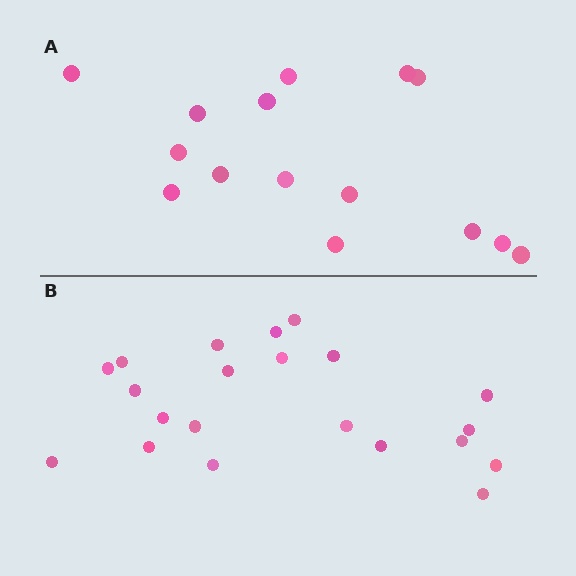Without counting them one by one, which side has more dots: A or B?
Region B (the bottom region) has more dots.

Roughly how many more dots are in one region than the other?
Region B has about 6 more dots than region A.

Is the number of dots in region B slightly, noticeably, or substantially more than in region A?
Region B has noticeably more, but not dramatically so. The ratio is roughly 1.4 to 1.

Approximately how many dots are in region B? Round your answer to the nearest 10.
About 20 dots. (The exact count is 21, which rounds to 20.)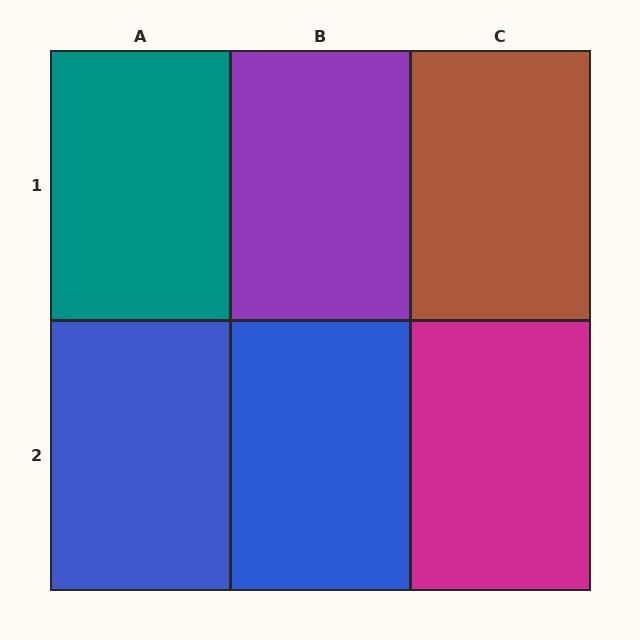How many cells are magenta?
1 cell is magenta.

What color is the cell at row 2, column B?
Blue.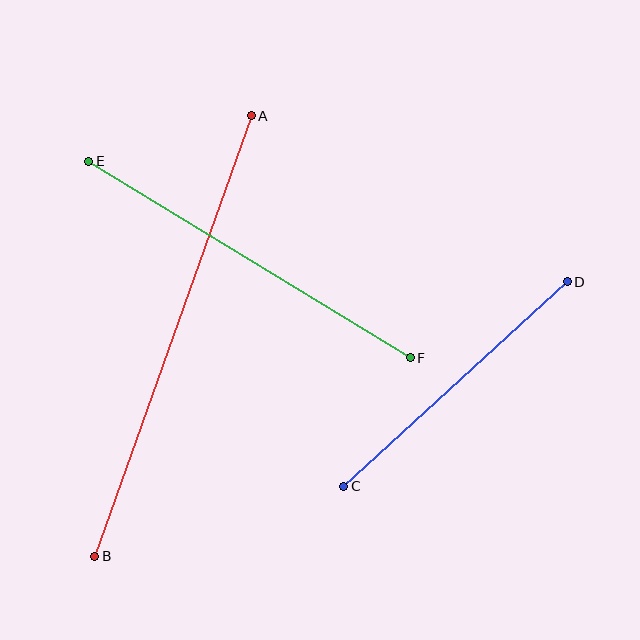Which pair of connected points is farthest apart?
Points A and B are farthest apart.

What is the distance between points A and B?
The distance is approximately 467 pixels.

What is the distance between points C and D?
The distance is approximately 303 pixels.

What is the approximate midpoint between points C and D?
The midpoint is at approximately (455, 384) pixels.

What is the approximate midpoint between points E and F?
The midpoint is at approximately (250, 260) pixels.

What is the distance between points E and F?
The distance is approximately 377 pixels.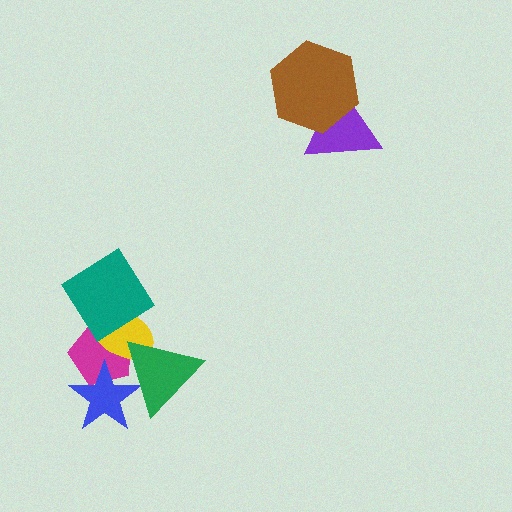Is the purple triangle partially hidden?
Yes, it is partially covered by another shape.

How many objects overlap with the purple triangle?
1 object overlaps with the purple triangle.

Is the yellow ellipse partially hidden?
Yes, it is partially covered by another shape.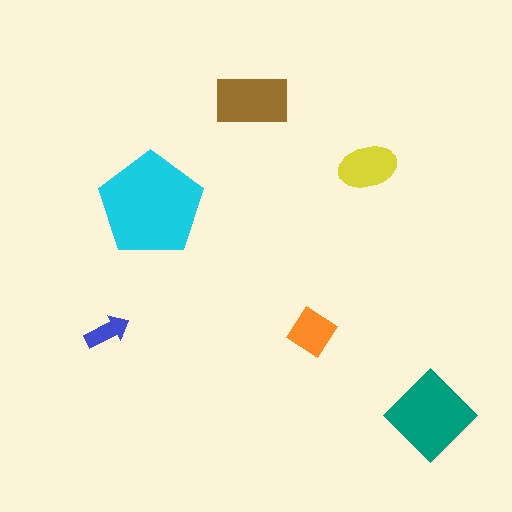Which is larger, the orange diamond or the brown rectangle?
The brown rectangle.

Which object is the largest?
The cyan pentagon.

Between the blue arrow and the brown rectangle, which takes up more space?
The brown rectangle.